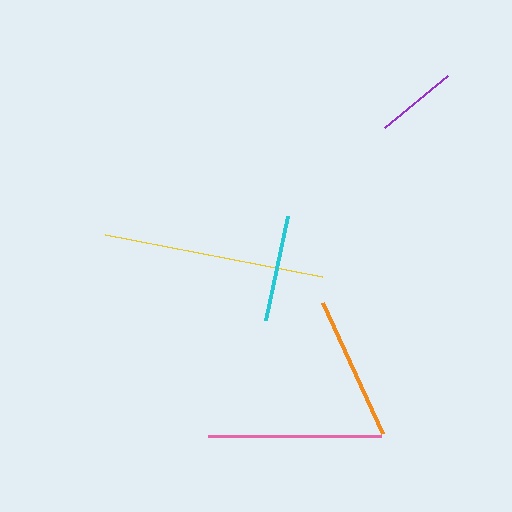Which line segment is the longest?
The yellow line is the longest at approximately 221 pixels.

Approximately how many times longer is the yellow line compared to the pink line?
The yellow line is approximately 1.3 times the length of the pink line.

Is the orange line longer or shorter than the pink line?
The pink line is longer than the orange line.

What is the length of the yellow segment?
The yellow segment is approximately 221 pixels long.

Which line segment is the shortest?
The purple line is the shortest at approximately 82 pixels.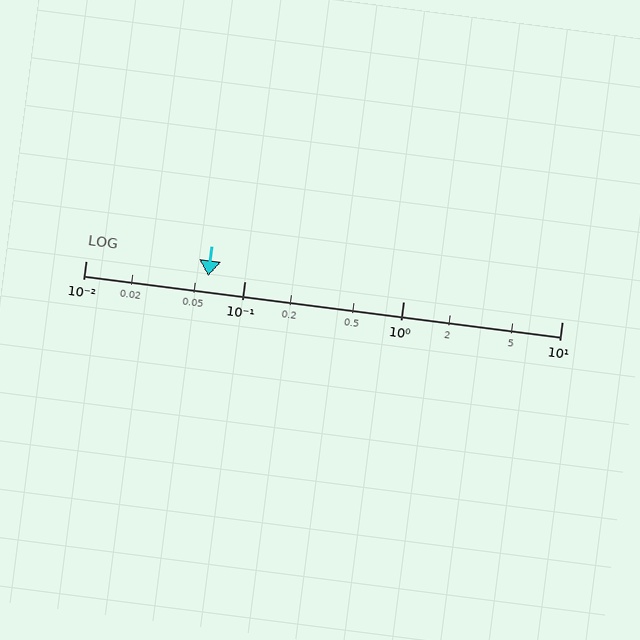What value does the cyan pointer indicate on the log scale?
The pointer indicates approximately 0.059.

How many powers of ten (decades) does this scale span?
The scale spans 3 decades, from 0.01 to 10.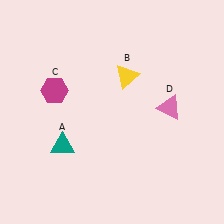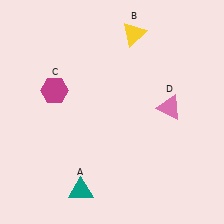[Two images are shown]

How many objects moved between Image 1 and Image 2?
2 objects moved between the two images.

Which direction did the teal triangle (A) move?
The teal triangle (A) moved down.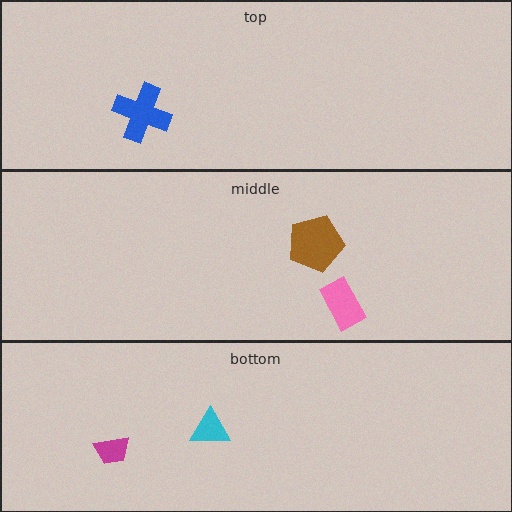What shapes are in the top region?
The blue cross.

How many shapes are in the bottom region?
2.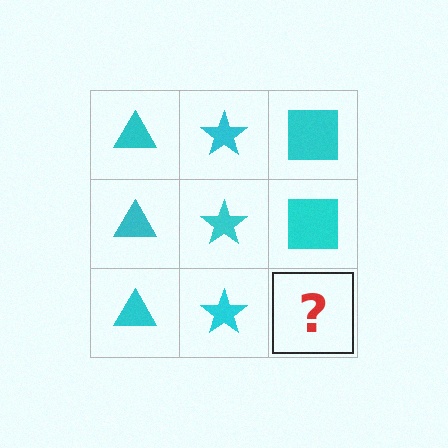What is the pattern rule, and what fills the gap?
The rule is that each column has a consistent shape. The gap should be filled with a cyan square.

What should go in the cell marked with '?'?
The missing cell should contain a cyan square.